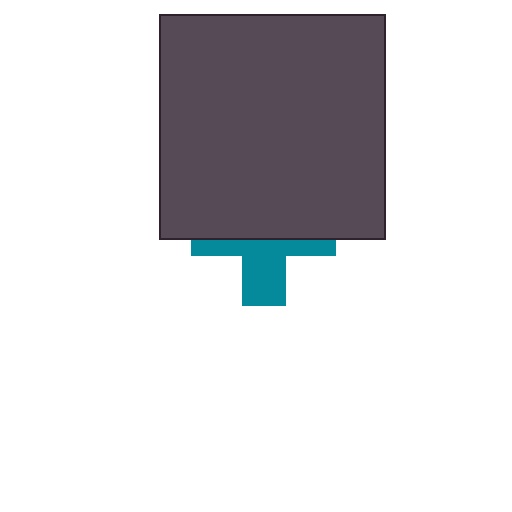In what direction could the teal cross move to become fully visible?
The teal cross could move down. That would shift it out from behind the dark gray square entirely.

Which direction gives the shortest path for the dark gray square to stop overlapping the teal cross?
Moving up gives the shortest separation.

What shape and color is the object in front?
The object in front is a dark gray square.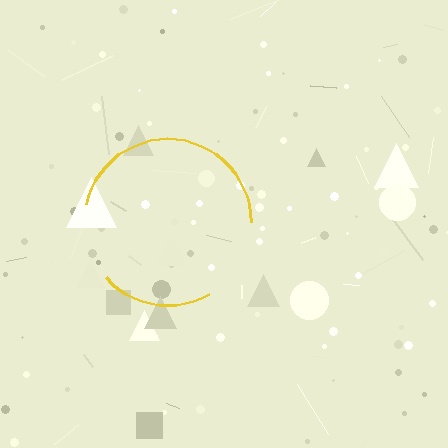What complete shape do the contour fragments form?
The contour fragments form a circle.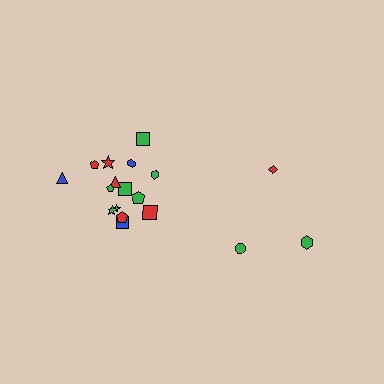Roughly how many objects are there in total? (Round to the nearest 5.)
Roughly 20 objects in total.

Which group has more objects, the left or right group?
The left group.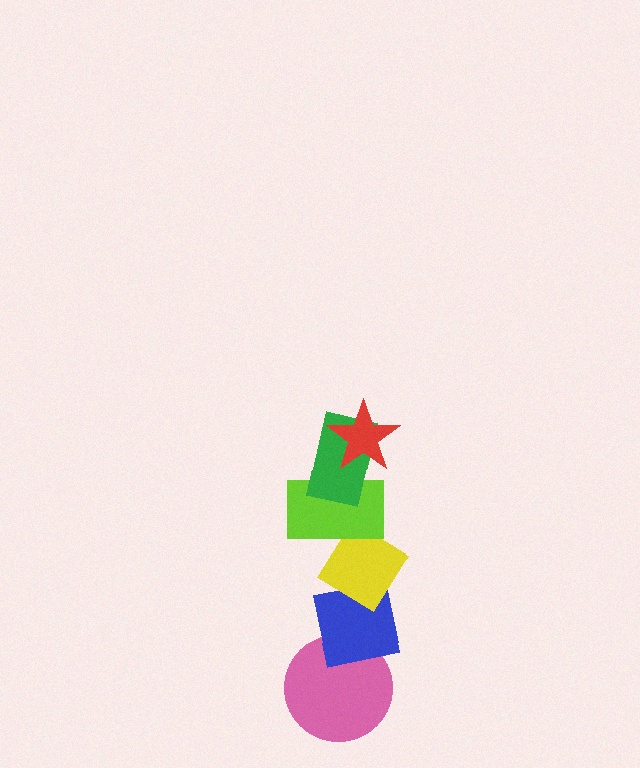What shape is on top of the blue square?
The yellow diamond is on top of the blue square.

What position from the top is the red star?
The red star is 1st from the top.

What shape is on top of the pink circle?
The blue square is on top of the pink circle.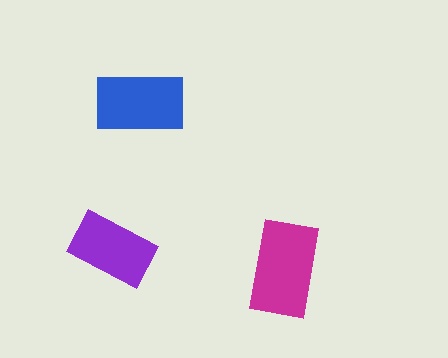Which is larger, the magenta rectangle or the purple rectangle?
The magenta one.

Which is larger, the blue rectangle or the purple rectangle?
The blue one.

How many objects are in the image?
There are 3 objects in the image.